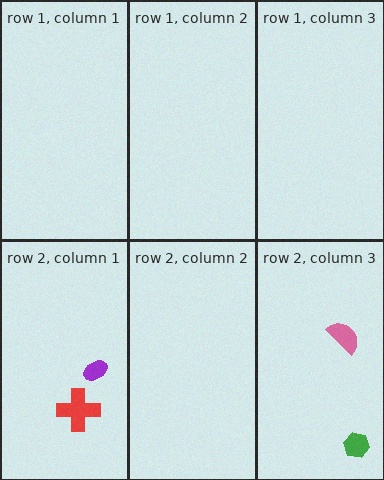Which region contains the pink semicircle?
The row 2, column 3 region.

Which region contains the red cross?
The row 2, column 1 region.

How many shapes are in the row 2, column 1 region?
2.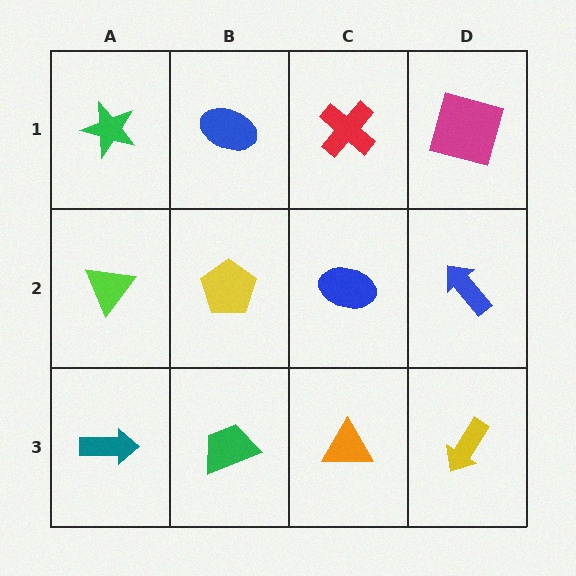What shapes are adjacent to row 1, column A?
A lime triangle (row 2, column A), a blue ellipse (row 1, column B).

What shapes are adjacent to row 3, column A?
A lime triangle (row 2, column A), a green trapezoid (row 3, column B).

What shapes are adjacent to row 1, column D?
A blue arrow (row 2, column D), a red cross (row 1, column C).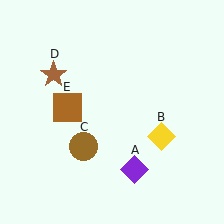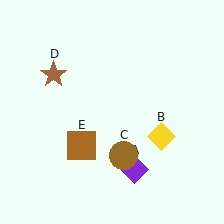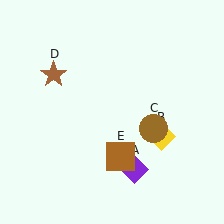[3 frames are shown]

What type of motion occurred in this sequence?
The brown circle (object C), brown square (object E) rotated counterclockwise around the center of the scene.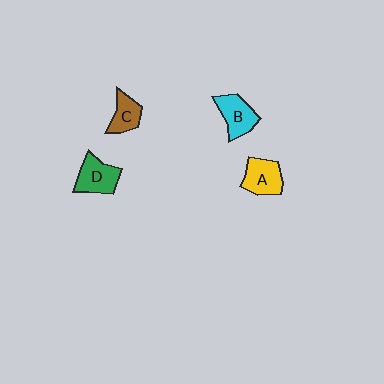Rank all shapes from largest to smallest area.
From largest to smallest: D (green), A (yellow), B (cyan), C (brown).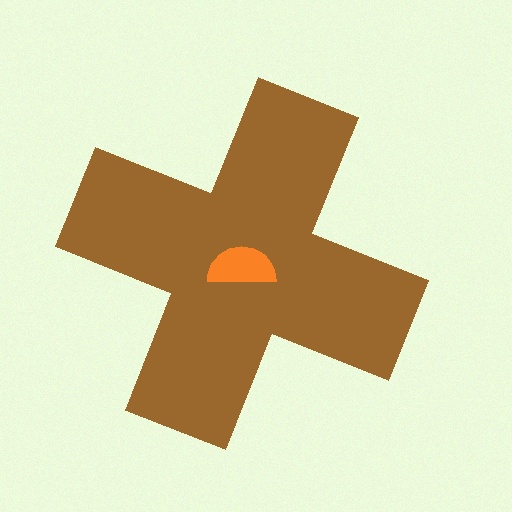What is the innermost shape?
The orange semicircle.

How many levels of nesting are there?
2.